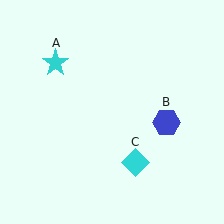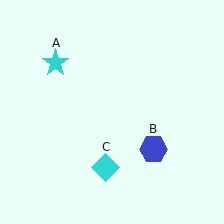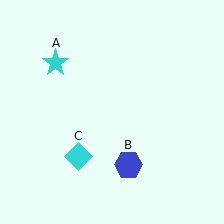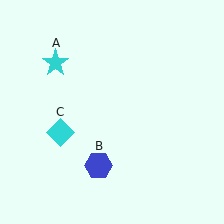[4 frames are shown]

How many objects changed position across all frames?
2 objects changed position: blue hexagon (object B), cyan diamond (object C).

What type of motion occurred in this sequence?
The blue hexagon (object B), cyan diamond (object C) rotated clockwise around the center of the scene.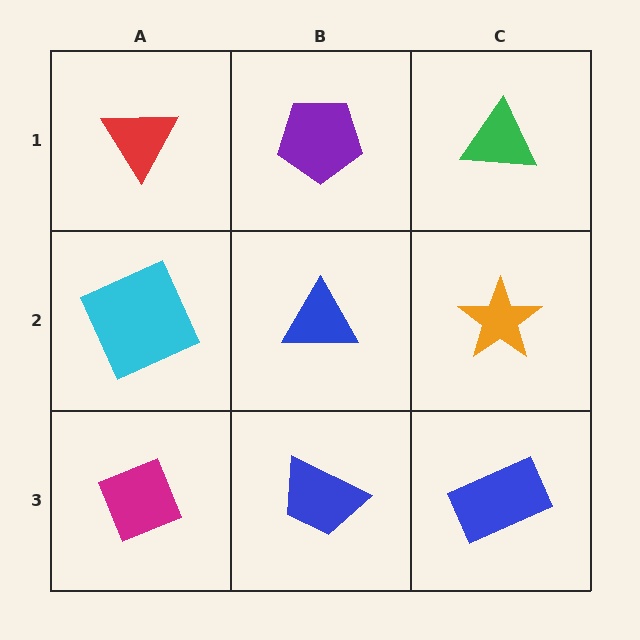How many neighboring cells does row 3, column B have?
3.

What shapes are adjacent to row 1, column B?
A blue triangle (row 2, column B), a red triangle (row 1, column A), a green triangle (row 1, column C).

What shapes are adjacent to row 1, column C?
An orange star (row 2, column C), a purple pentagon (row 1, column B).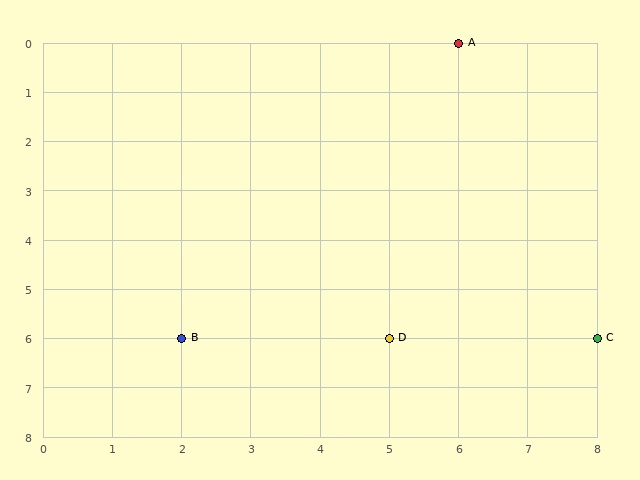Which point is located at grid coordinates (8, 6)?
Point C is at (8, 6).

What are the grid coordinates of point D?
Point D is at grid coordinates (5, 6).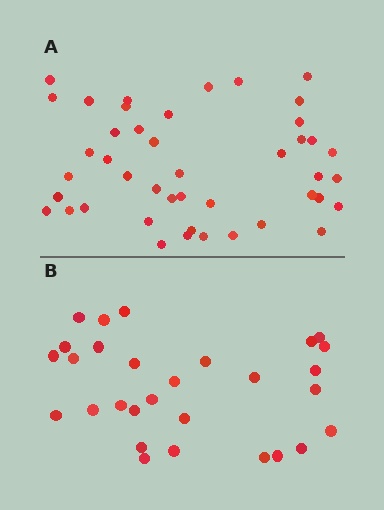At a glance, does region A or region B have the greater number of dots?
Region A (the top region) has more dots.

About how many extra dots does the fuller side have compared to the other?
Region A has approximately 15 more dots than region B.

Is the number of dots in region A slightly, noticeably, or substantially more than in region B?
Region A has substantially more. The ratio is roughly 1.5 to 1.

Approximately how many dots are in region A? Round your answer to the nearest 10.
About 40 dots. (The exact count is 44, which rounds to 40.)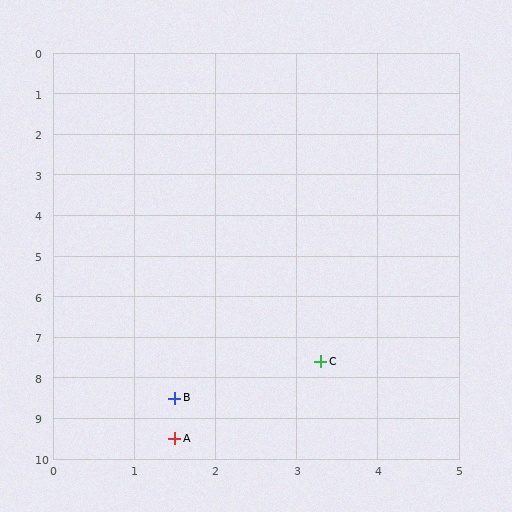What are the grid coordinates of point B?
Point B is at approximately (1.5, 8.5).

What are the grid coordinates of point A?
Point A is at approximately (1.5, 9.5).